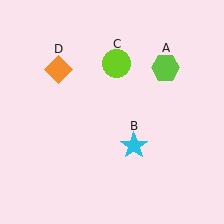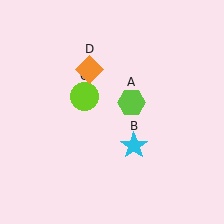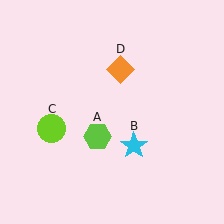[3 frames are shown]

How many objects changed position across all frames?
3 objects changed position: lime hexagon (object A), lime circle (object C), orange diamond (object D).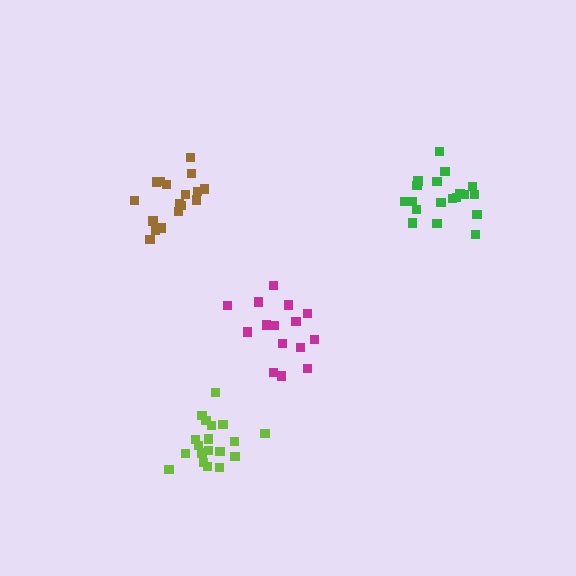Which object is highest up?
The brown cluster is topmost.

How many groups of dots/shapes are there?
There are 4 groups.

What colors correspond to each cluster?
The clusters are colored: green, lime, brown, magenta.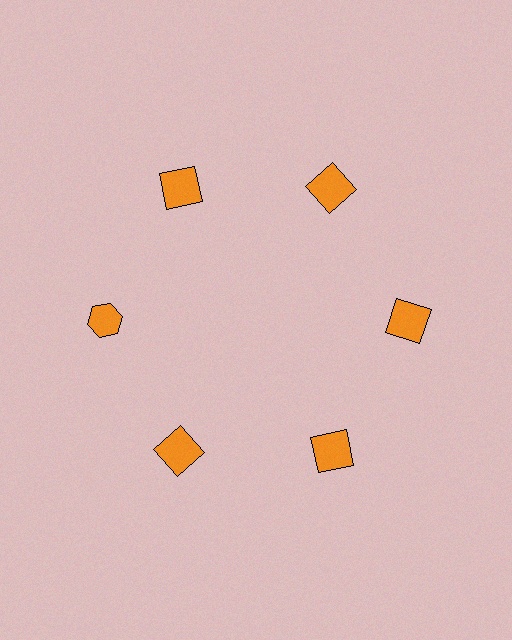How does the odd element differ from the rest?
It has a different shape: hexagon instead of square.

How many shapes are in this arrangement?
There are 6 shapes arranged in a ring pattern.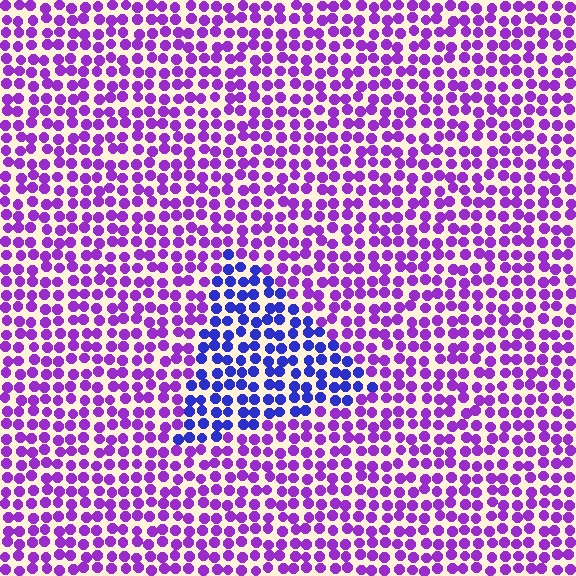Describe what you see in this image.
The image is filled with small purple elements in a uniform arrangement. A triangle-shaped region is visible where the elements are tinted to a slightly different hue, forming a subtle color boundary.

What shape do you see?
I see a triangle.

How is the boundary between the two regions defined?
The boundary is defined purely by a slight shift in hue (about 43 degrees). Spacing, size, and orientation are identical on both sides.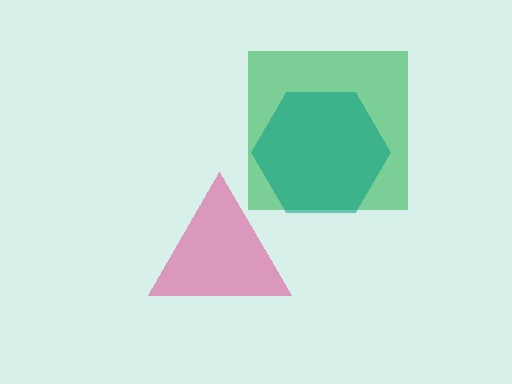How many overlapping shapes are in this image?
There are 3 overlapping shapes in the image.